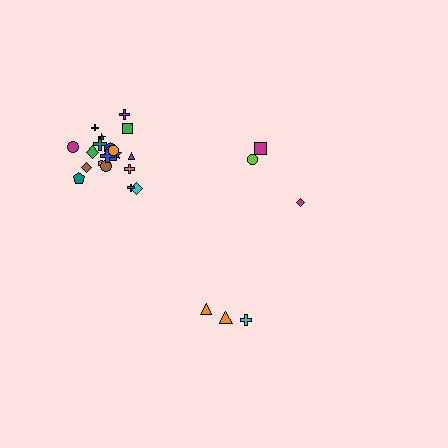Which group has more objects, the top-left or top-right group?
The top-left group.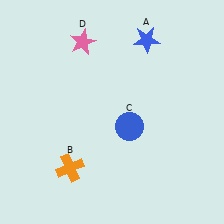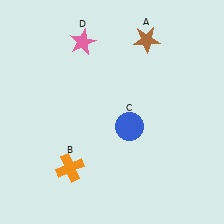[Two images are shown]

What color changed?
The star (A) changed from blue in Image 1 to brown in Image 2.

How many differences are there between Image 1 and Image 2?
There is 1 difference between the two images.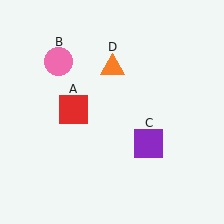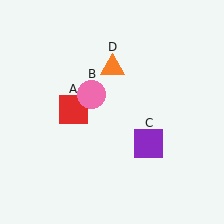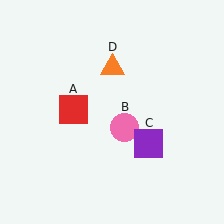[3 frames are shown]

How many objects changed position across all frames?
1 object changed position: pink circle (object B).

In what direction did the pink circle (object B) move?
The pink circle (object B) moved down and to the right.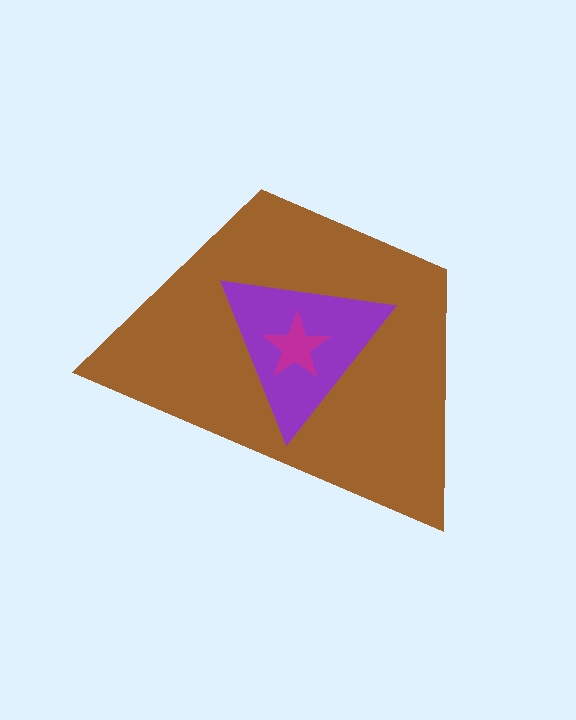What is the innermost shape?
The magenta star.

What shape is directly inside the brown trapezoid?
The purple triangle.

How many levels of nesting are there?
3.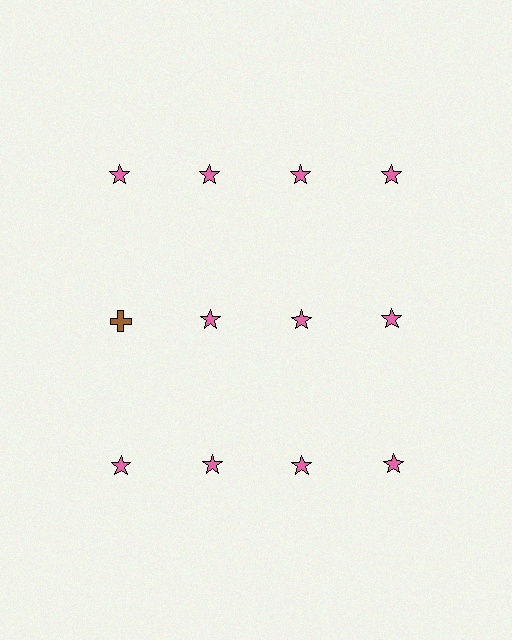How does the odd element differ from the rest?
It differs in both color (brown instead of pink) and shape (cross instead of star).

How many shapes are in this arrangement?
There are 12 shapes arranged in a grid pattern.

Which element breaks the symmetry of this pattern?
The brown cross in the second row, leftmost column breaks the symmetry. All other shapes are pink stars.